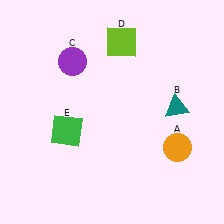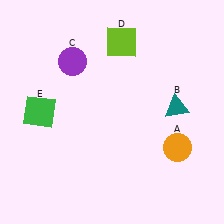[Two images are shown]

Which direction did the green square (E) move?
The green square (E) moved left.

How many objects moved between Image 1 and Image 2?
1 object moved between the two images.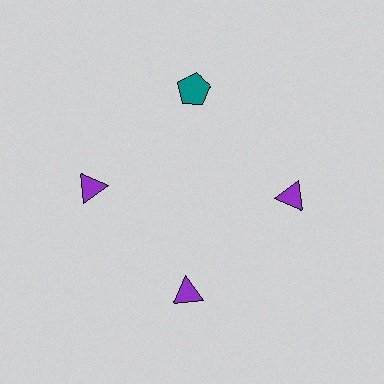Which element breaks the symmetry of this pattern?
The teal pentagon at roughly the 12 o'clock position breaks the symmetry. All other shapes are purple triangles.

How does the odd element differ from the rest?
It differs in both color (teal instead of purple) and shape (pentagon instead of triangle).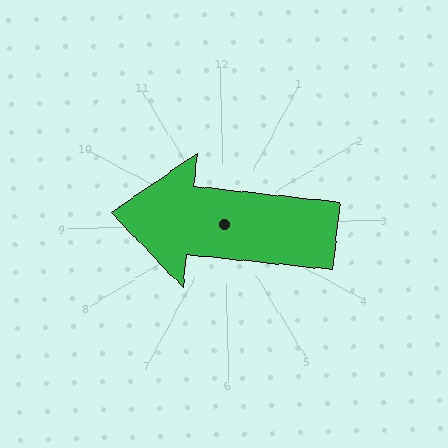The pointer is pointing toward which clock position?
Roughly 9 o'clock.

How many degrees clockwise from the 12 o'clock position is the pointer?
Approximately 277 degrees.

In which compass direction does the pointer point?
West.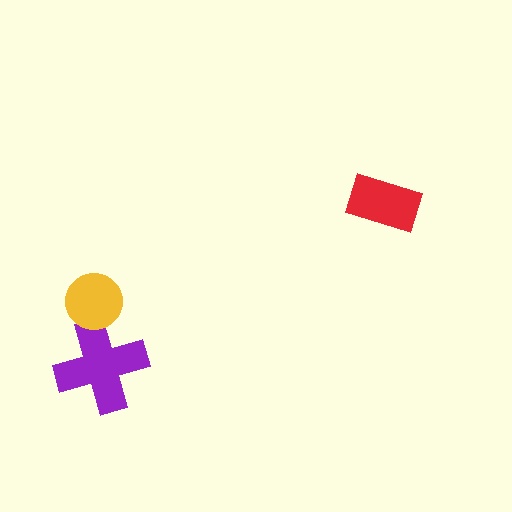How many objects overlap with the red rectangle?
0 objects overlap with the red rectangle.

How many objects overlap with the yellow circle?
1 object overlaps with the yellow circle.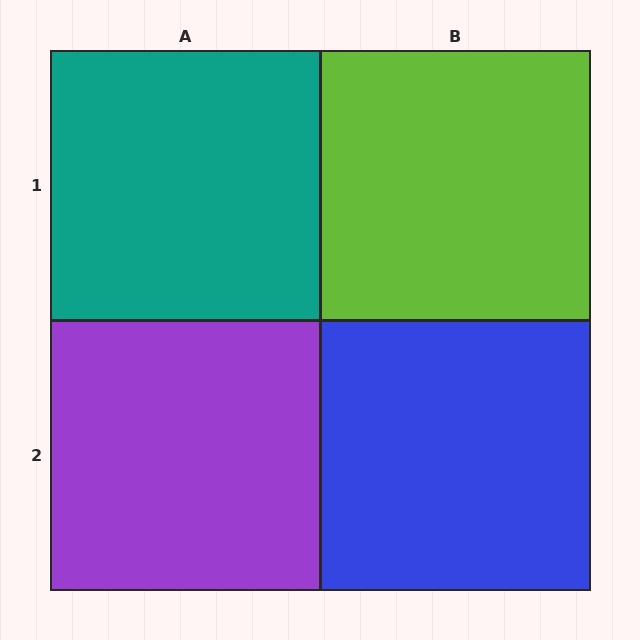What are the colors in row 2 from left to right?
Purple, blue.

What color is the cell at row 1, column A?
Teal.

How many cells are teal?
1 cell is teal.